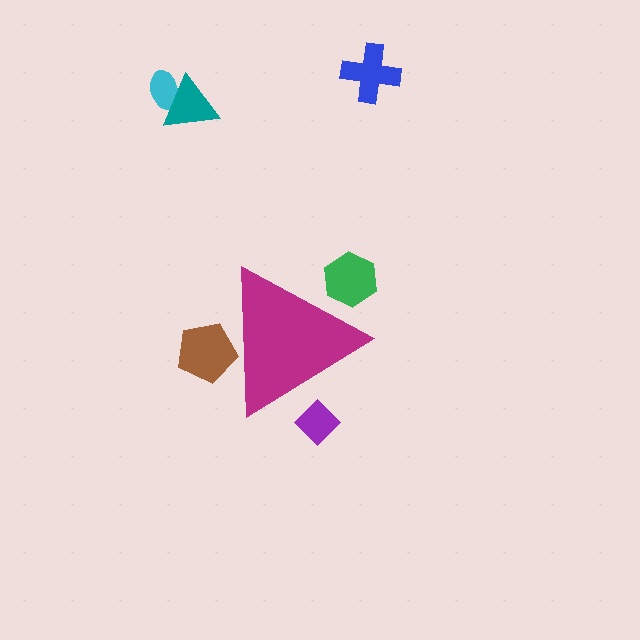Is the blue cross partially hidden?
No, the blue cross is fully visible.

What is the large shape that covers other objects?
A magenta triangle.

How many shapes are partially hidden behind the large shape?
3 shapes are partially hidden.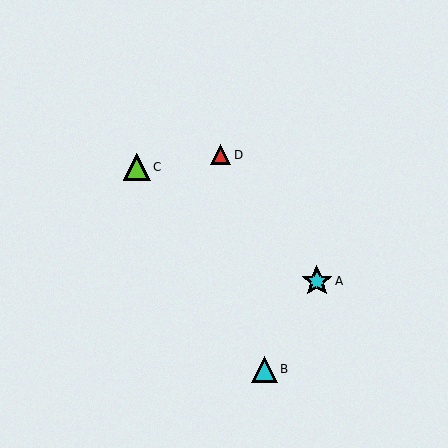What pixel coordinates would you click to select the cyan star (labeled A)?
Click at (317, 281) to select the cyan star A.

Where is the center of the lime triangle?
The center of the lime triangle is at (137, 167).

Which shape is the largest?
The cyan star (labeled A) is the largest.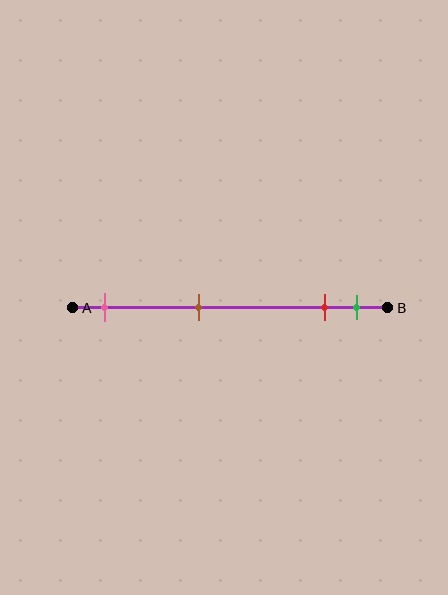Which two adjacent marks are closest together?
The red and green marks are the closest adjacent pair.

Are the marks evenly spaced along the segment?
No, the marks are not evenly spaced.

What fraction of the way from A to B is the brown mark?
The brown mark is approximately 40% (0.4) of the way from A to B.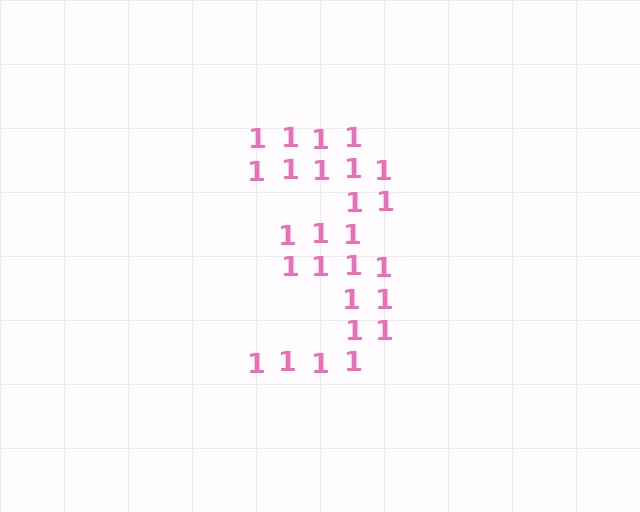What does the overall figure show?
The overall figure shows the digit 3.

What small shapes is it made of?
It is made of small digit 1's.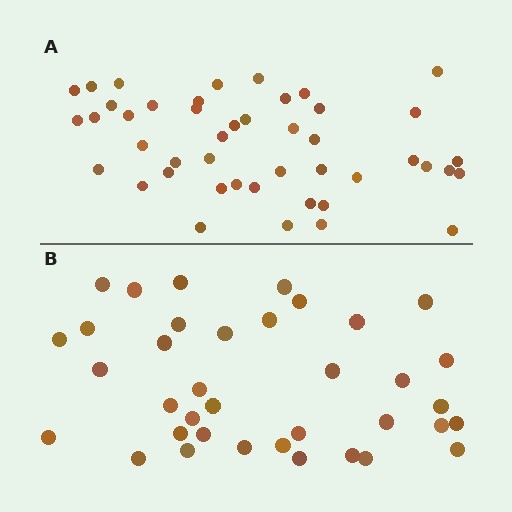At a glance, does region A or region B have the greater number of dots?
Region A (the top region) has more dots.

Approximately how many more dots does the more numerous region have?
Region A has roughly 8 or so more dots than region B.